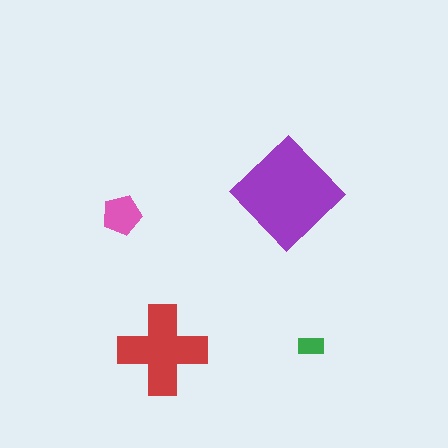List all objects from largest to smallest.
The purple diamond, the red cross, the pink pentagon, the green rectangle.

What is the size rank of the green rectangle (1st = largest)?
4th.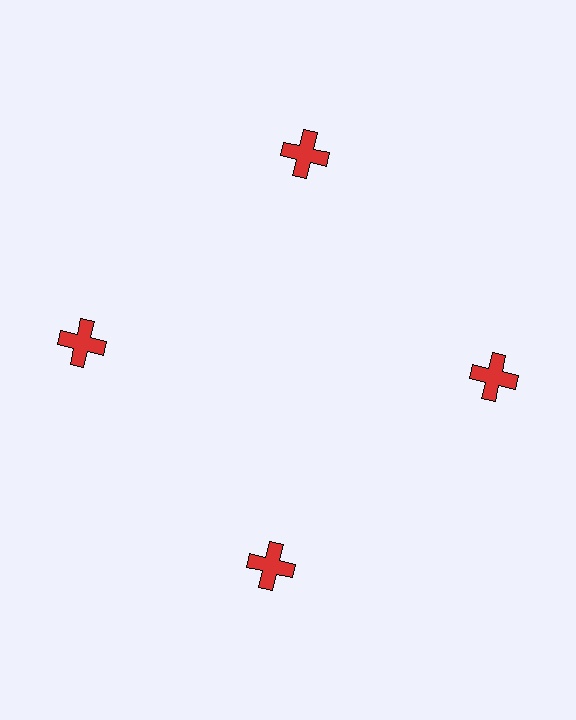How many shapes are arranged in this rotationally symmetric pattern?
There are 4 shapes, arranged in 4 groups of 1.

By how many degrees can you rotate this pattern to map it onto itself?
The pattern maps onto itself every 90 degrees of rotation.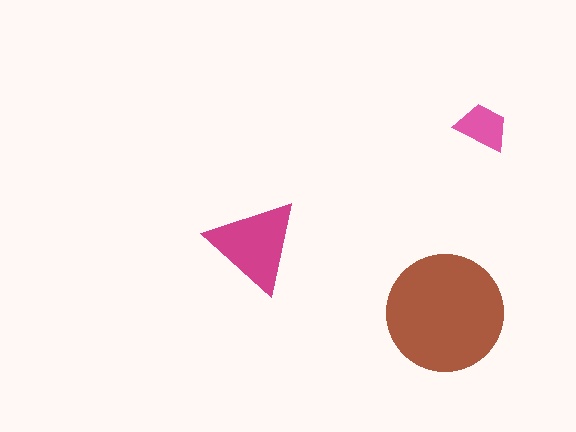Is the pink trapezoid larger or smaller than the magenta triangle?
Smaller.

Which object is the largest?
The brown circle.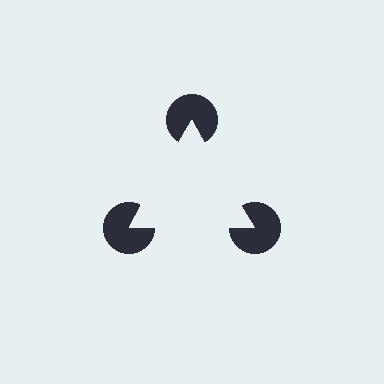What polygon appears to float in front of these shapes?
An illusory triangle — its edges are inferred from the aligned wedge cuts in the pac-man discs, not physically drawn.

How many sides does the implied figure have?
3 sides.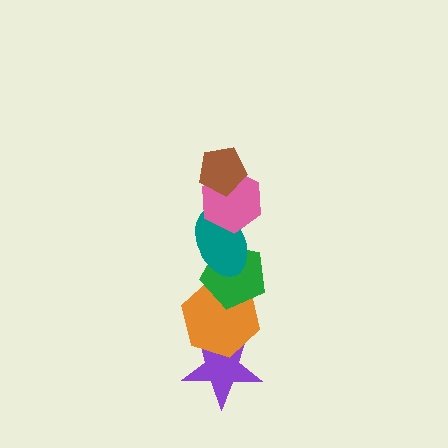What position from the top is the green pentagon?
The green pentagon is 4th from the top.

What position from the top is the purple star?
The purple star is 6th from the top.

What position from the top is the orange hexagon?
The orange hexagon is 5th from the top.